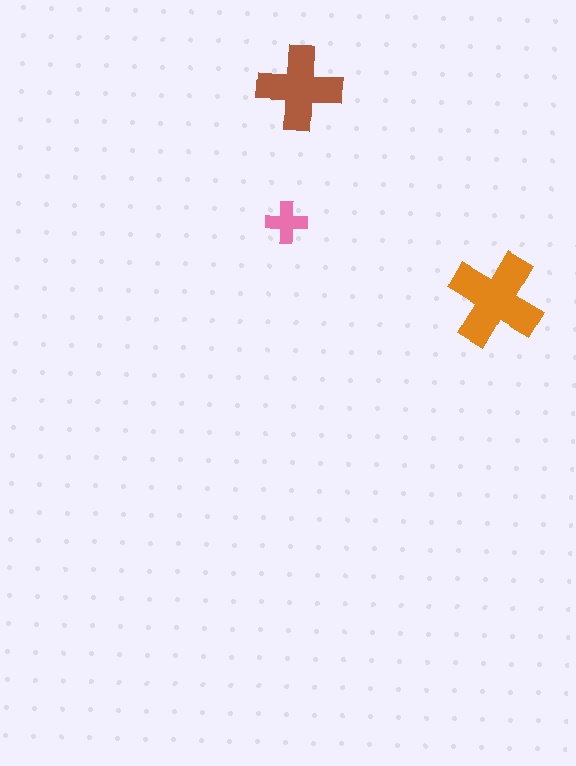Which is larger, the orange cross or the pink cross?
The orange one.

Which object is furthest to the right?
The orange cross is rightmost.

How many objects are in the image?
There are 3 objects in the image.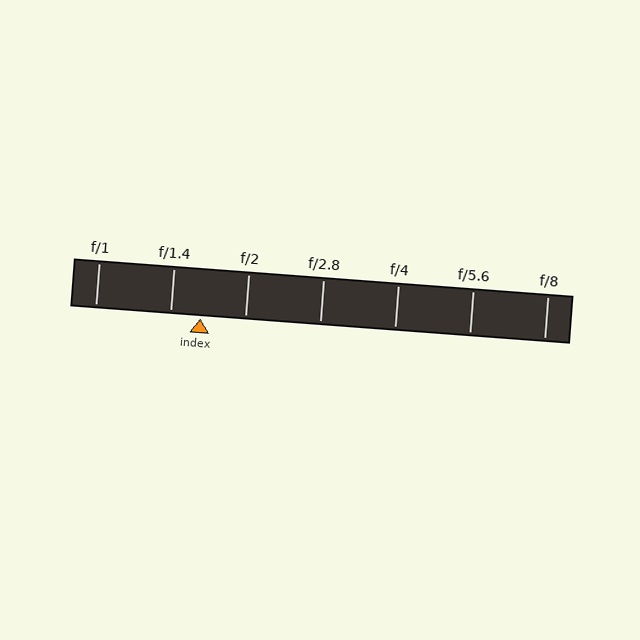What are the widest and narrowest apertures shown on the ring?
The widest aperture shown is f/1 and the narrowest is f/8.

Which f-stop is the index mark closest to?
The index mark is closest to f/1.4.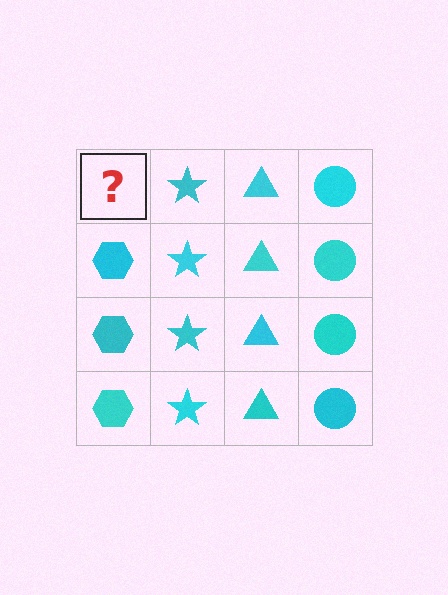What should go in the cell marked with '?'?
The missing cell should contain a cyan hexagon.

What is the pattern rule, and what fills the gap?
The rule is that each column has a consistent shape. The gap should be filled with a cyan hexagon.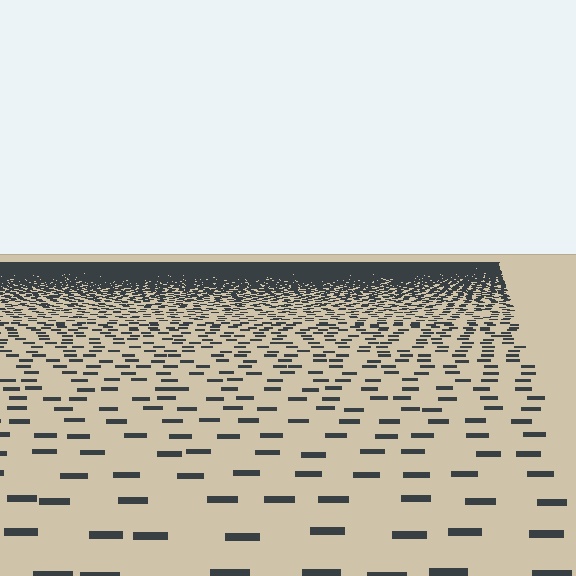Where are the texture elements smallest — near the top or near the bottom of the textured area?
Near the top.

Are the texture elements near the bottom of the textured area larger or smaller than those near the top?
Larger. Near the bottom, elements are closer to the viewer and appear at a bigger on-screen size.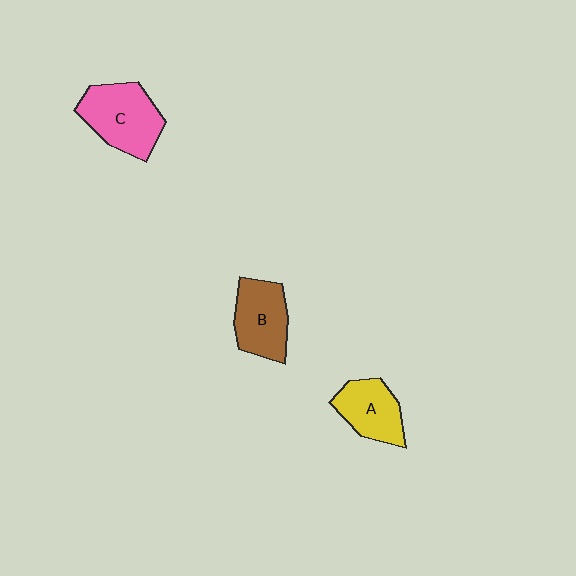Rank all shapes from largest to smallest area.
From largest to smallest: C (pink), B (brown), A (yellow).